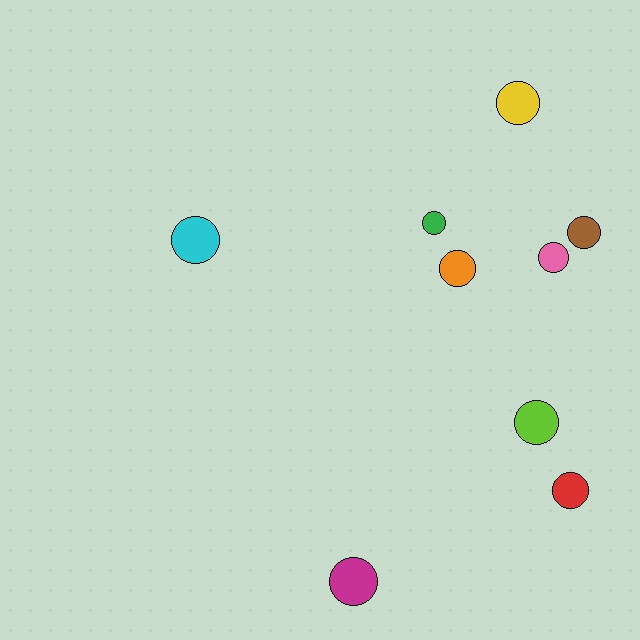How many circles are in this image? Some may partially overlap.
There are 9 circles.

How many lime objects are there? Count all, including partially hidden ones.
There is 1 lime object.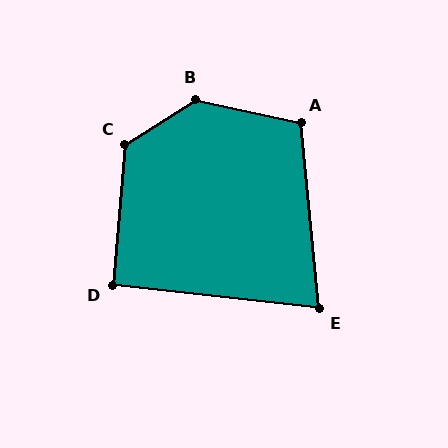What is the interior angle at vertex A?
Approximately 108 degrees (obtuse).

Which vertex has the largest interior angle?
B, at approximately 136 degrees.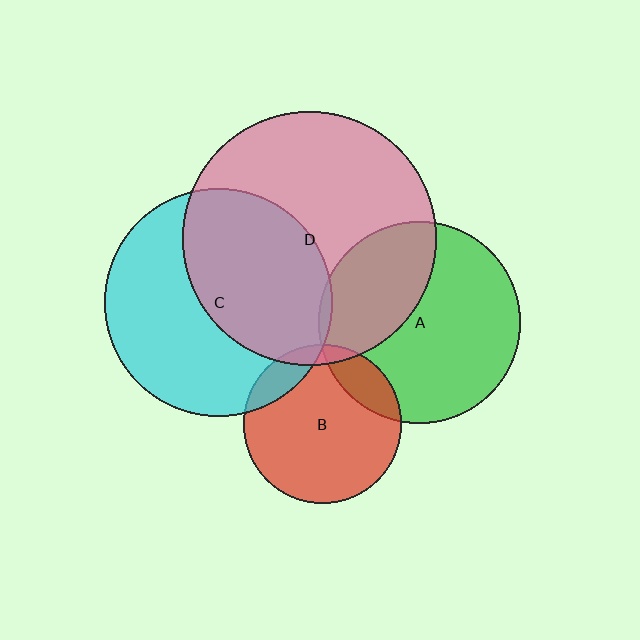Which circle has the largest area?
Circle D (pink).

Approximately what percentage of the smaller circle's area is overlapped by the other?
Approximately 5%.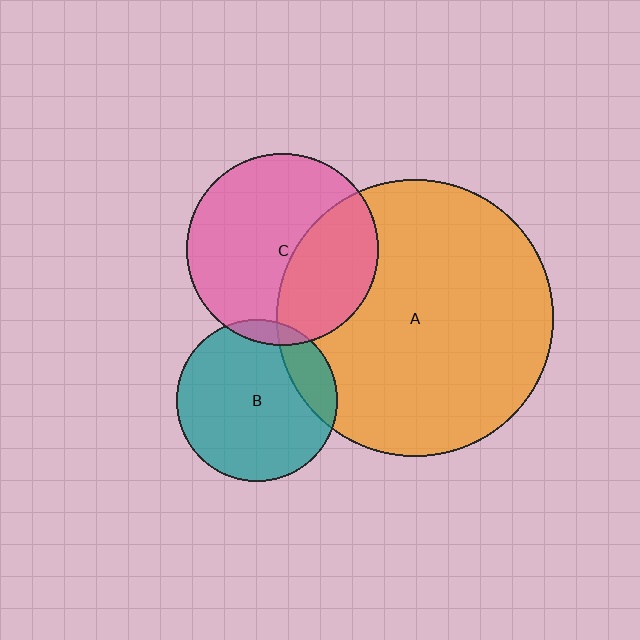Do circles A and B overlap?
Yes.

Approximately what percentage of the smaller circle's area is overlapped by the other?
Approximately 15%.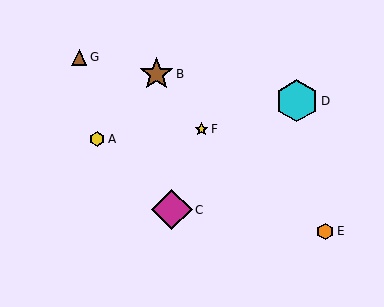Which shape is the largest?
The cyan hexagon (labeled D) is the largest.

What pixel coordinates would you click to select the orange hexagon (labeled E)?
Click at (325, 231) to select the orange hexagon E.